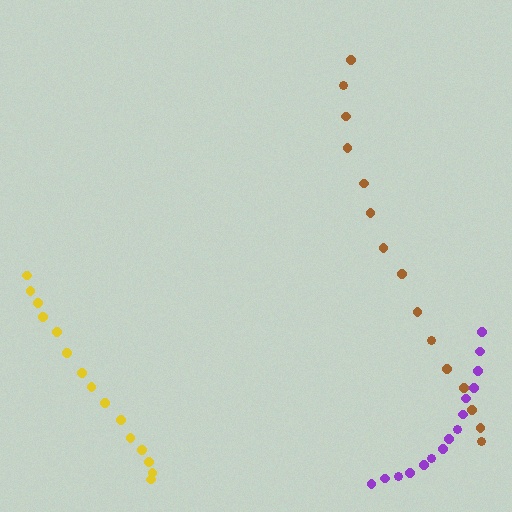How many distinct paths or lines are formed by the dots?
There are 3 distinct paths.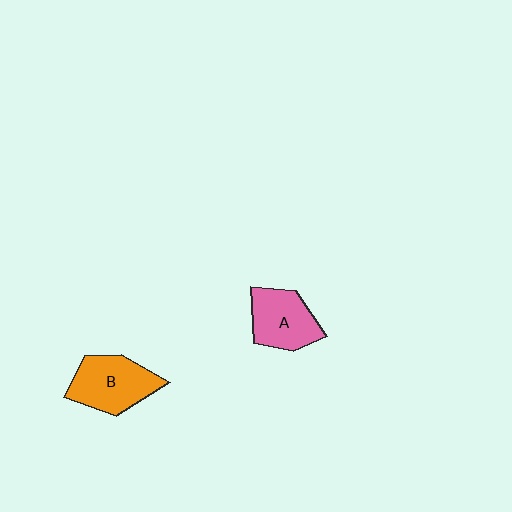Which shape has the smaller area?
Shape A (pink).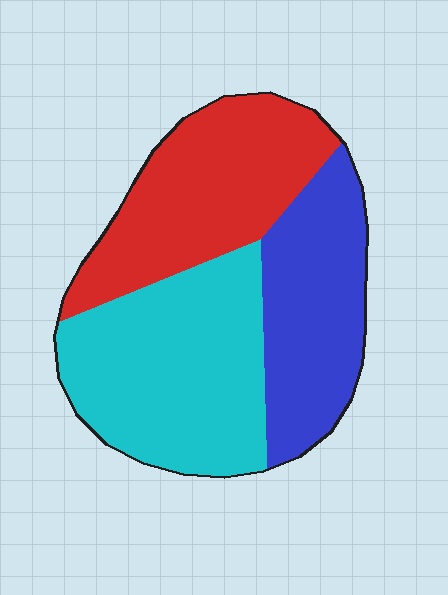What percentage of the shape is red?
Red covers about 35% of the shape.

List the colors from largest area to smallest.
From largest to smallest: cyan, red, blue.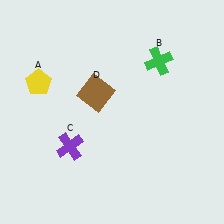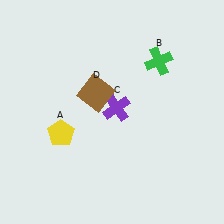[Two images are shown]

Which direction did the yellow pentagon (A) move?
The yellow pentagon (A) moved down.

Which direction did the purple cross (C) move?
The purple cross (C) moved right.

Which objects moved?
The objects that moved are: the yellow pentagon (A), the purple cross (C).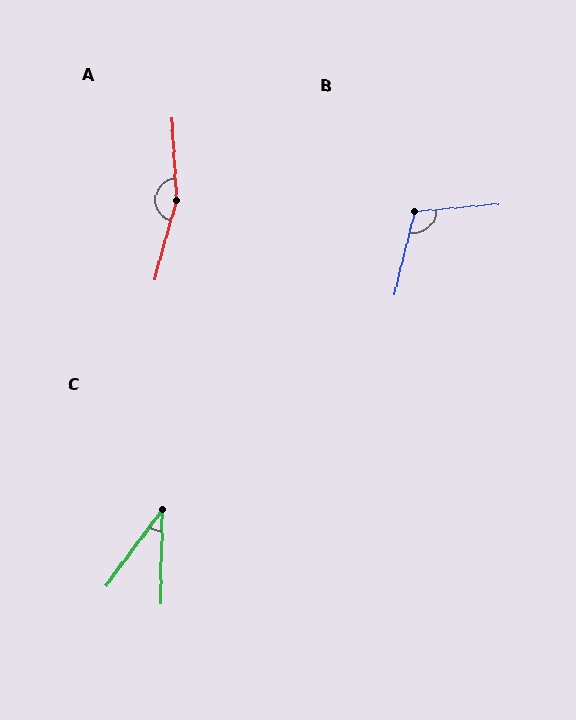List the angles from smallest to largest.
C (36°), B (109°), A (161°).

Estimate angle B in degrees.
Approximately 109 degrees.